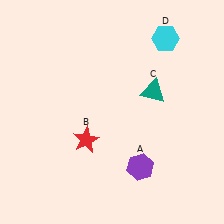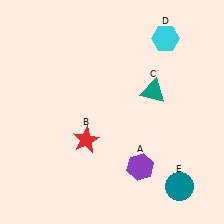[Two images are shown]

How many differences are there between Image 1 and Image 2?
There is 1 difference between the two images.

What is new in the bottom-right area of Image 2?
A teal circle (E) was added in the bottom-right area of Image 2.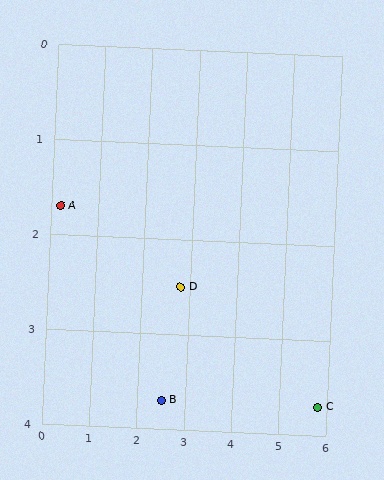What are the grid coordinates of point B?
Point B is at approximately (2.5, 3.7).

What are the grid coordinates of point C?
Point C is at approximately (5.8, 3.7).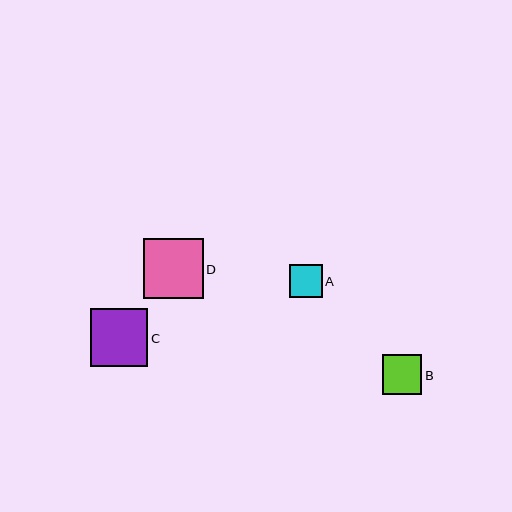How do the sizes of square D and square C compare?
Square D and square C are approximately the same size.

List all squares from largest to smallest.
From largest to smallest: D, C, B, A.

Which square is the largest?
Square D is the largest with a size of approximately 60 pixels.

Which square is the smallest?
Square A is the smallest with a size of approximately 33 pixels.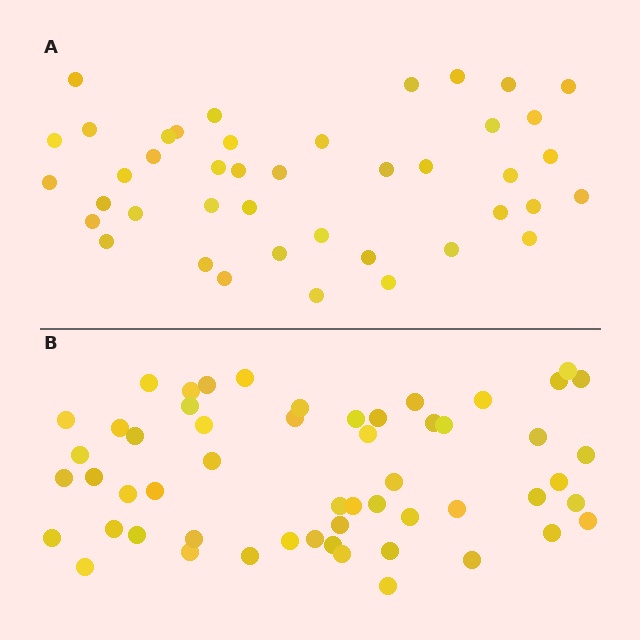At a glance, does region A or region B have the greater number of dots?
Region B (the bottom region) has more dots.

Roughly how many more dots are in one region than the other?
Region B has approximately 15 more dots than region A.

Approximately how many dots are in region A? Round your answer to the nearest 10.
About 40 dots. (The exact count is 42, which rounds to 40.)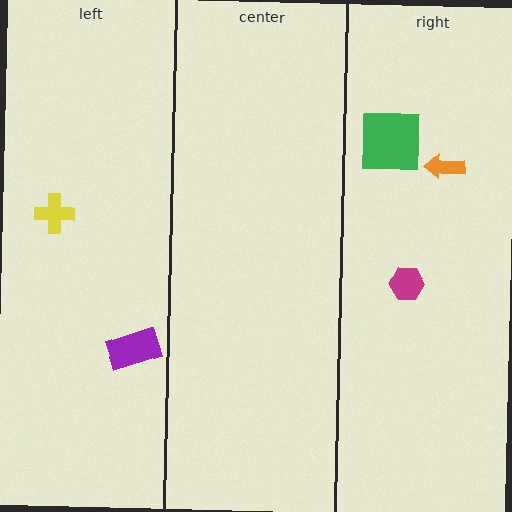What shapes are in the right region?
The green square, the orange arrow, the magenta hexagon.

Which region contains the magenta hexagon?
The right region.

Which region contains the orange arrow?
The right region.